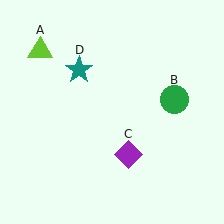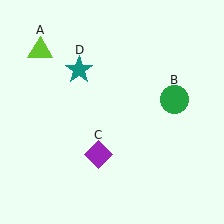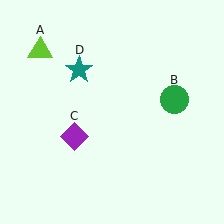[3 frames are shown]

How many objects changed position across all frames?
1 object changed position: purple diamond (object C).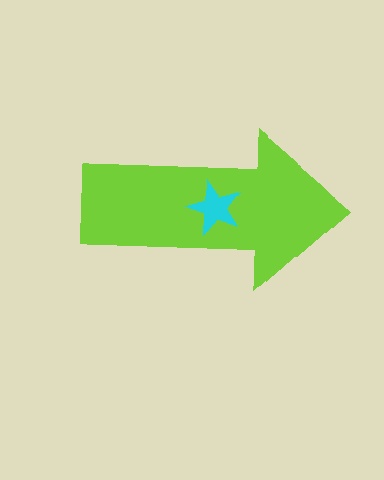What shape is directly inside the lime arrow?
The cyan star.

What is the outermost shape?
The lime arrow.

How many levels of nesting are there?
2.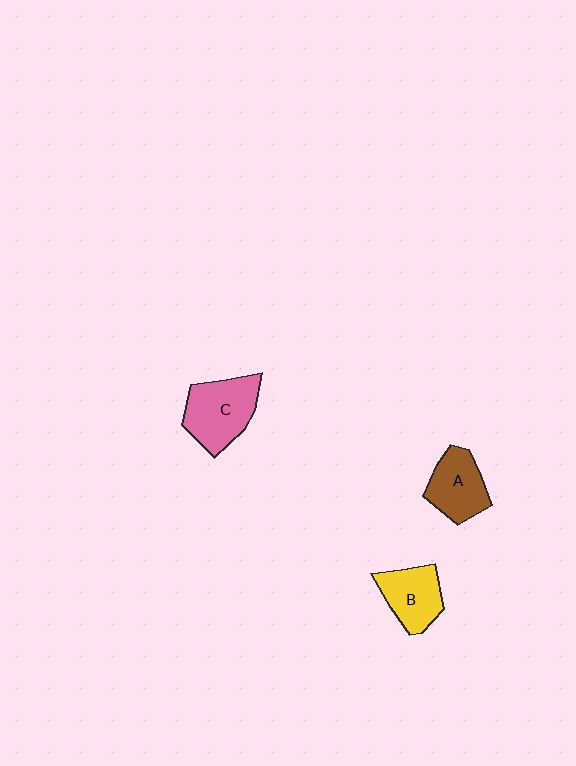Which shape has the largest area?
Shape C (pink).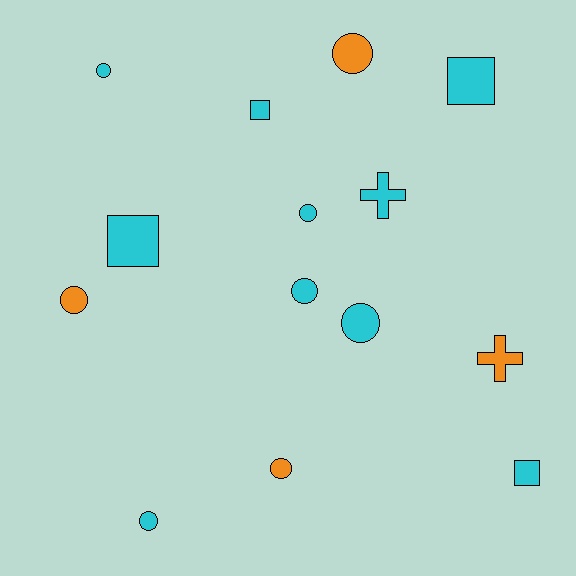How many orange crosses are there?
There is 1 orange cross.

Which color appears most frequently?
Cyan, with 10 objects.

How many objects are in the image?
There are 14 objects.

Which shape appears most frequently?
Circle, with 8 objects.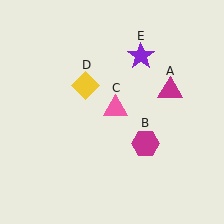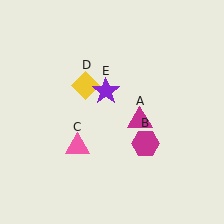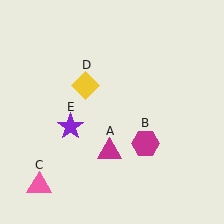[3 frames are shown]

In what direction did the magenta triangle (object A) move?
The magenta triangle (object A) moved down and to the left.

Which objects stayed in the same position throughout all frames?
Magenta hexagon (object B) and yellow diamond (object D) remained stationary.